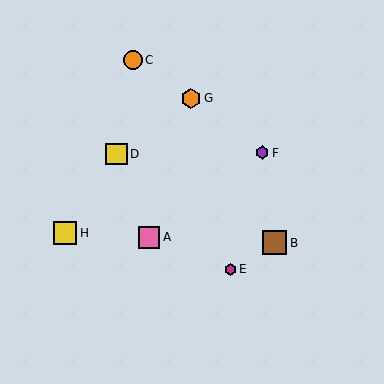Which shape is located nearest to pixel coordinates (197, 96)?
The orange hexagon (labeled G) at (191, 98) is nearest to that location.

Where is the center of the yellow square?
The center of the yellow square is at (116, 154).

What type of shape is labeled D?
Shape D is a yellow square.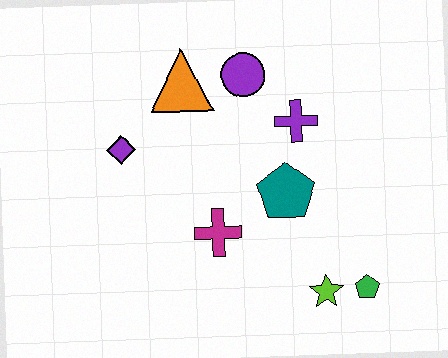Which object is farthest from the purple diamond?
The green pentagon is farthest from the purple diamond.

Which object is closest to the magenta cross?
The teal pentagon is closest to the magenta cross.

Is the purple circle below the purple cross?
No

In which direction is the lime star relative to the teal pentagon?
The lime star is below the teal pentagon.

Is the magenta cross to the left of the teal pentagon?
Yes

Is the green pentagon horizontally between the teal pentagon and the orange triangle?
No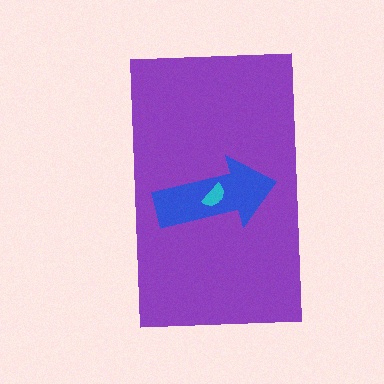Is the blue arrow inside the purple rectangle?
Yes.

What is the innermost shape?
The cyan semicircle.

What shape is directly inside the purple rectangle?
The blue arrow.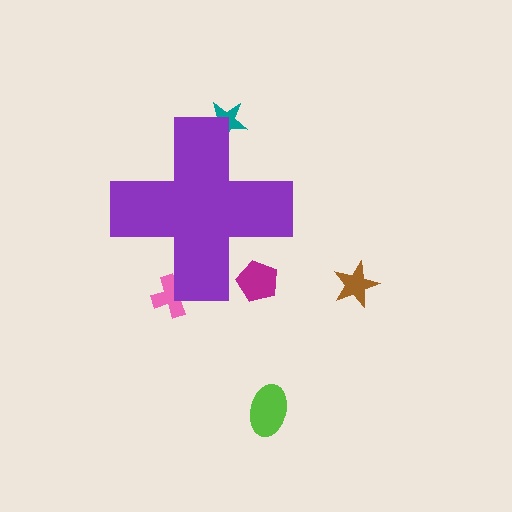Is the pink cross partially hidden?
Yes, the pink cross is partially hidden behind the purple cross.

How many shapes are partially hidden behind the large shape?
3 shapes are partially hidden.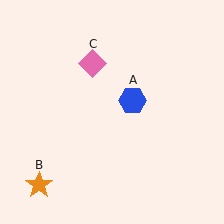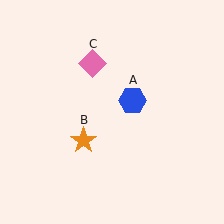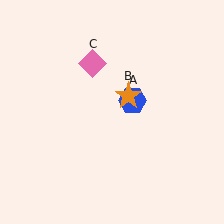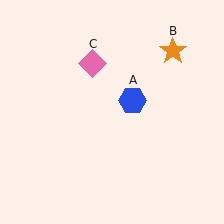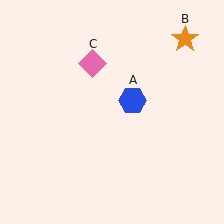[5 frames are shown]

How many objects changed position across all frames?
1 object changed position: orange star (object B).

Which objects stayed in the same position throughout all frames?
Blue hexagon (object A) and pink diamond (object C) remained stationary.